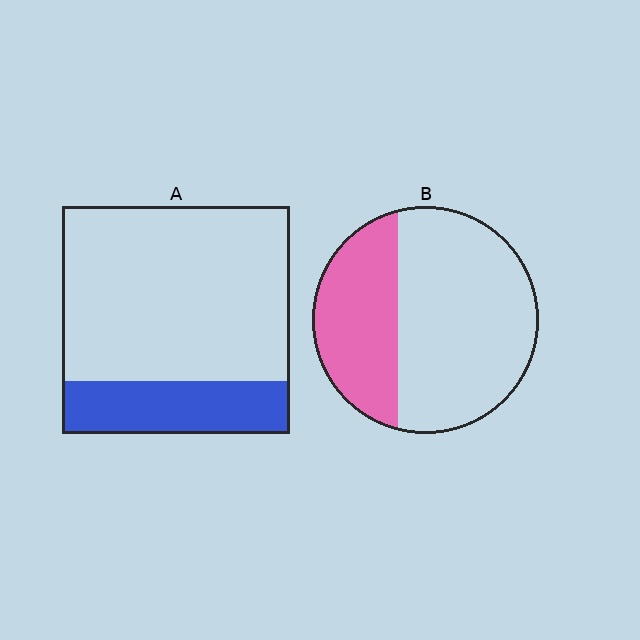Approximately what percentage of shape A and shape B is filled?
A is approximately 25% and B is approximately 35%.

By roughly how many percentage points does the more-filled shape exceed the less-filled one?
By roughly 10 percentage points (B over A).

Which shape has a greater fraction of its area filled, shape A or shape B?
Shape B.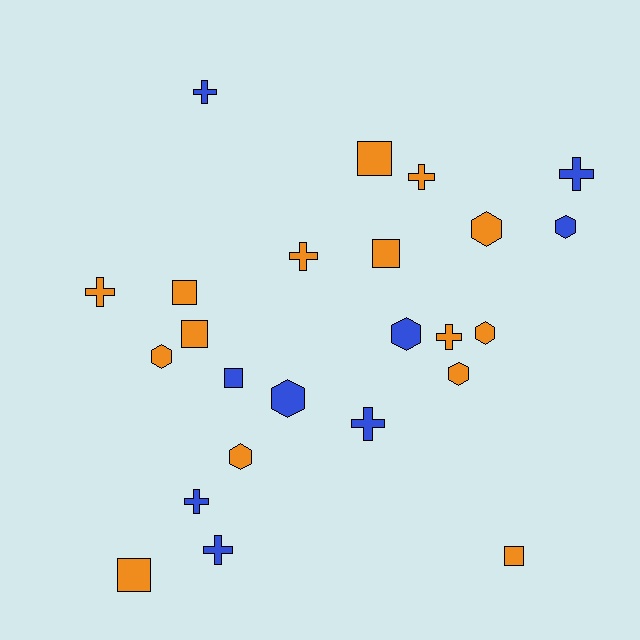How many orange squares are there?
There are 6 orange squares.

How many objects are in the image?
There are 24 objects.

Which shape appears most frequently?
Cross, with 9 objects.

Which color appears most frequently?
Orange, with 15 objects.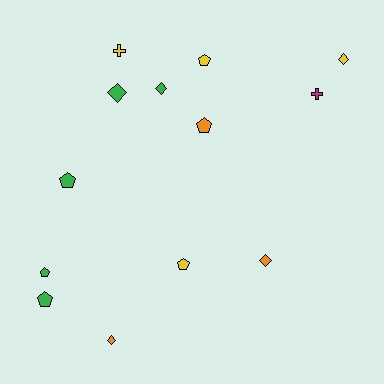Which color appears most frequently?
Green, with 5 objects.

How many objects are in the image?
There are 13 objects.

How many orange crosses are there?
There are no orange crosses.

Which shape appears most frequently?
Pentagon, with 6 objects.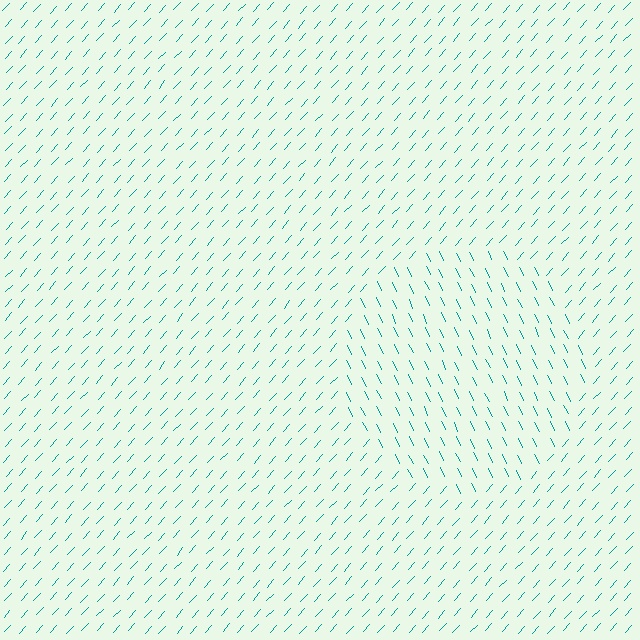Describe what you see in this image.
The image is filled with small teal line segments. A circle region in the image has lines oriented differently from the surrounding lines, creating a visible texture boundary.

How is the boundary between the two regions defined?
The boundary is defined purely by a change in line orientation (approximately 68 degrees difference). All lines are the same color and thickness.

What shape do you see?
I see a circle.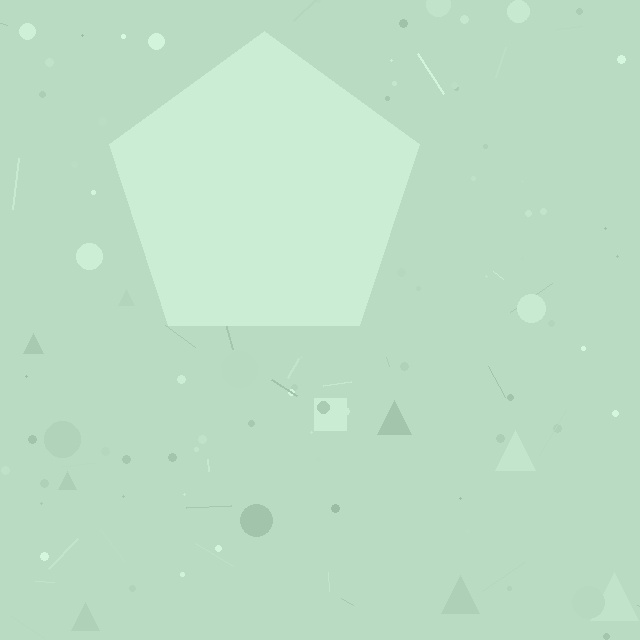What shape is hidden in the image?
A pentagon is hidden in the image.